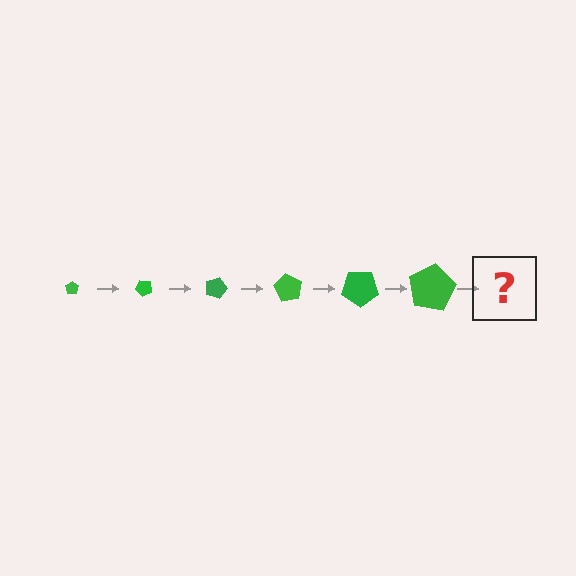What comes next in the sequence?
The next element should be a pentagon, larger than the previous one and rotated 270 degrees from the start.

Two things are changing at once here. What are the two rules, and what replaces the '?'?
The two rules are that the pentagon grows larger each step and it rotates 45 degrees each step. The '?' should be a pentagon, larger than the previous one and rotated 270 degrees from the start.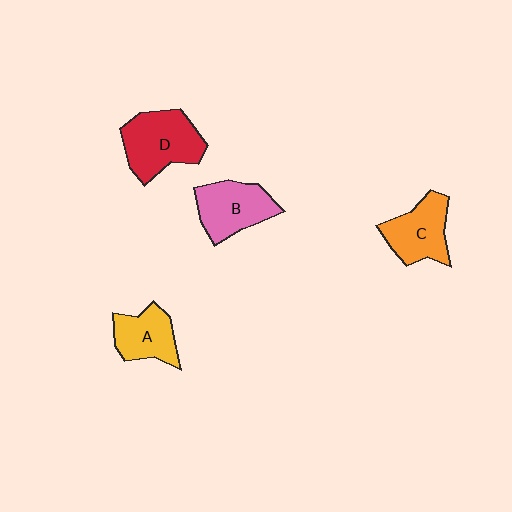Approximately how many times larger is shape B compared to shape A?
Approximately 1.2 times.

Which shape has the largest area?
Shape D (red).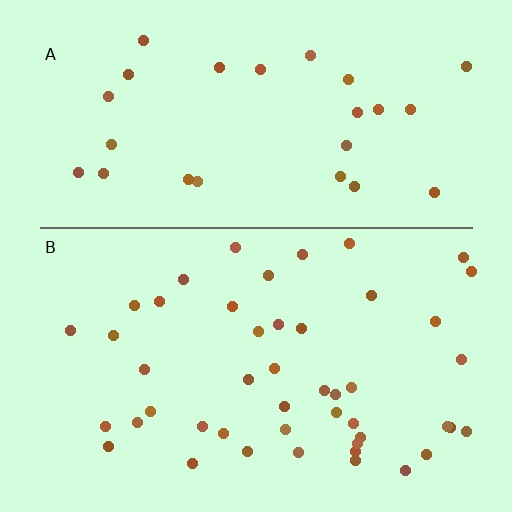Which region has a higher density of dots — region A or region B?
B (the bottom).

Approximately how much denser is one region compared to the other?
Approximately 1.8× — region B over region A.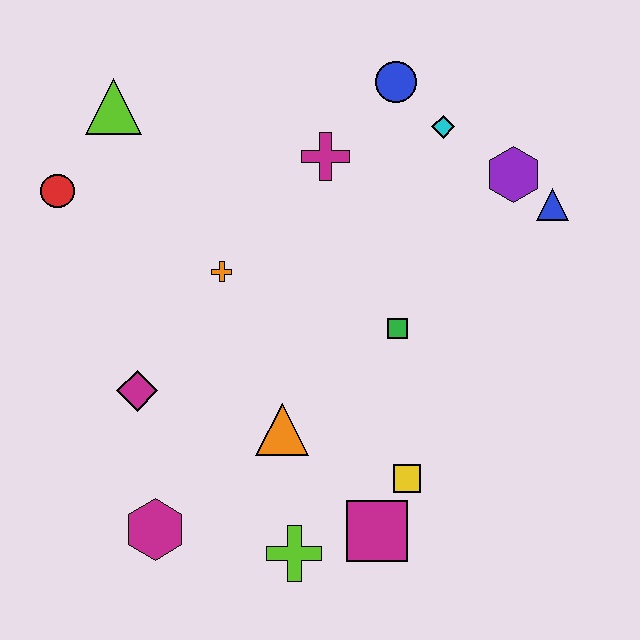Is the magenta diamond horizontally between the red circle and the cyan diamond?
Yes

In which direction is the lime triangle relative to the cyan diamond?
The lime triangle is to the left of the cyan diamond.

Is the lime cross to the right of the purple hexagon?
No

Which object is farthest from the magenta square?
The lime triangle is farthest from the magenta square.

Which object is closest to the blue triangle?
The purple hexagon is closest to the blue triangle.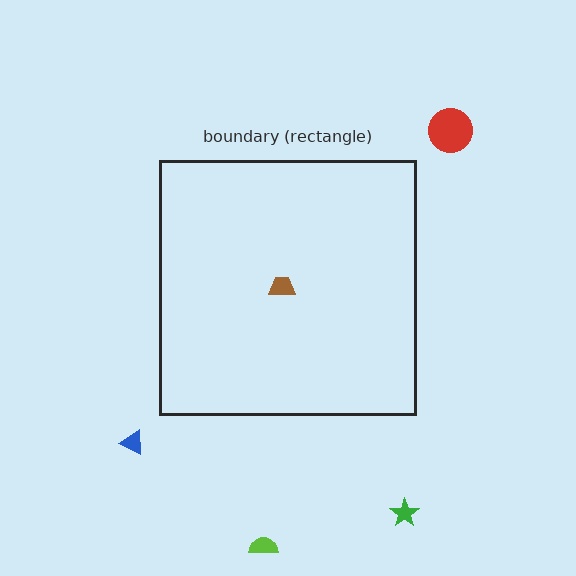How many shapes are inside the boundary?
1 inside, 4 outside.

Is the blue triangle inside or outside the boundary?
Outside.